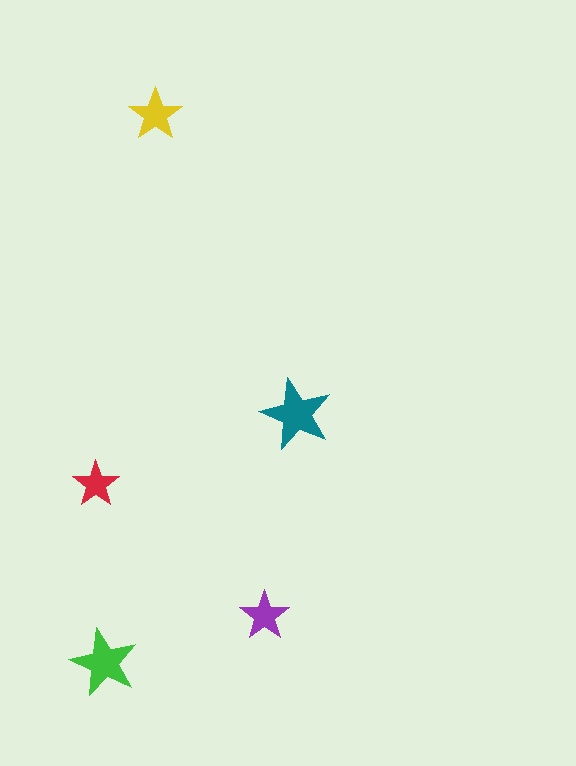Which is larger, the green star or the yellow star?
The green one.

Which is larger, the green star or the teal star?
The teal one.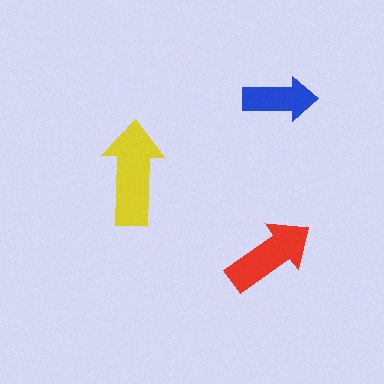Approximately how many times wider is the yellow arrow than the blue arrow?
About 1.5 times wider.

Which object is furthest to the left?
The yellow arrow is leftmost.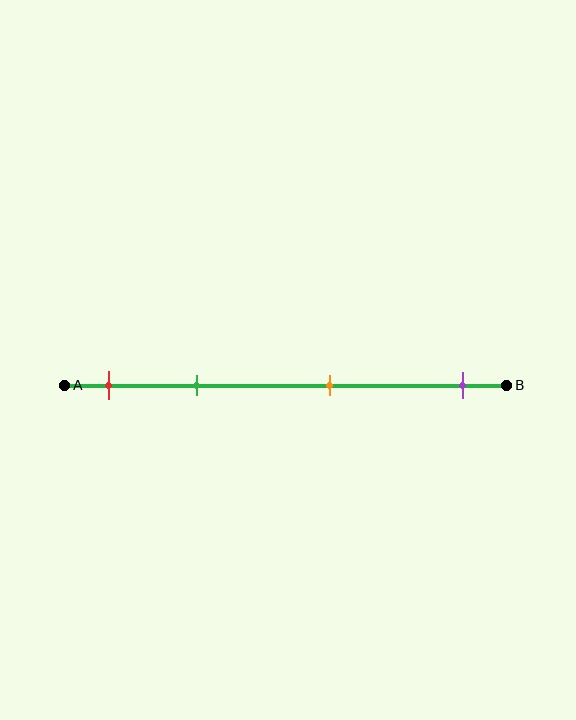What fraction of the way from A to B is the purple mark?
The purple mark is approximately 90% (0.9) of the way from A to B.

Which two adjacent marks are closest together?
The red and green marks are the closest adjacent pair.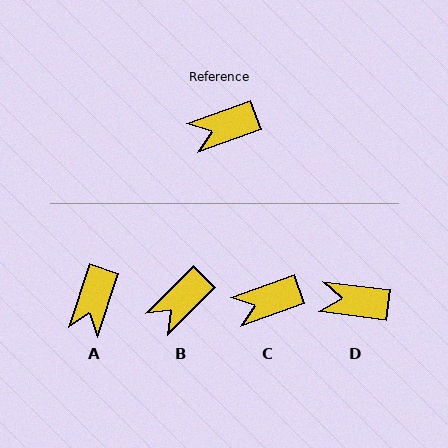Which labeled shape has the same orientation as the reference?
C.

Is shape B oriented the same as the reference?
No, it is off by about 25 degrees.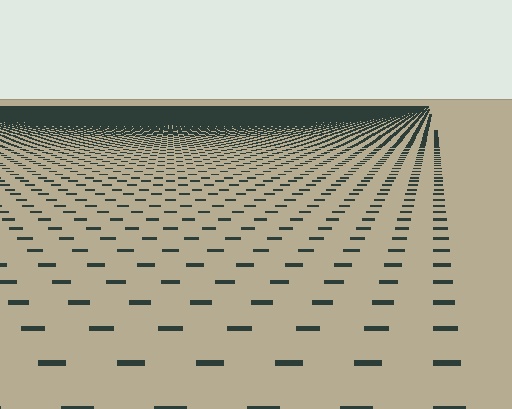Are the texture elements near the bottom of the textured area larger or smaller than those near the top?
Larger. Near the bottom, elements are closer to the viewer and appear at a bigger on-screen size.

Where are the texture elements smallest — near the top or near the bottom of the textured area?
Near the top.